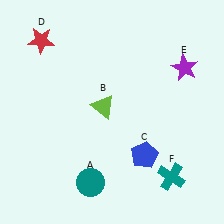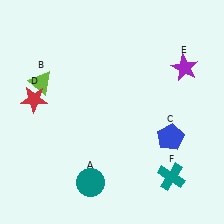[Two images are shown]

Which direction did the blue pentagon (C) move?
The blue pentagon (C) moved right.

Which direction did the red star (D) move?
The red star (D) moved down.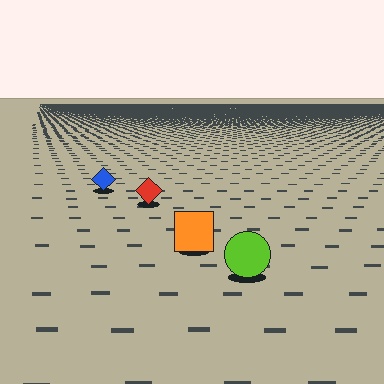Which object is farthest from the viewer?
The blue diamond is farthest from the viewer. It appears smaller and the ground texture around it is denser.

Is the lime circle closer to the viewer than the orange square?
Yes. The lime circle is closer — you can tell from the texture gradient: the ground texture is coarser near it.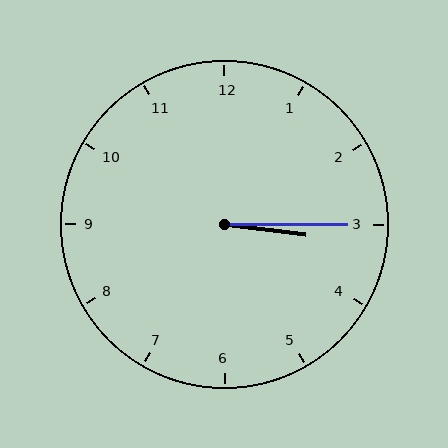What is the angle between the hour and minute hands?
Approximately 8 degrees.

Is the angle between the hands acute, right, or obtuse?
It is acute.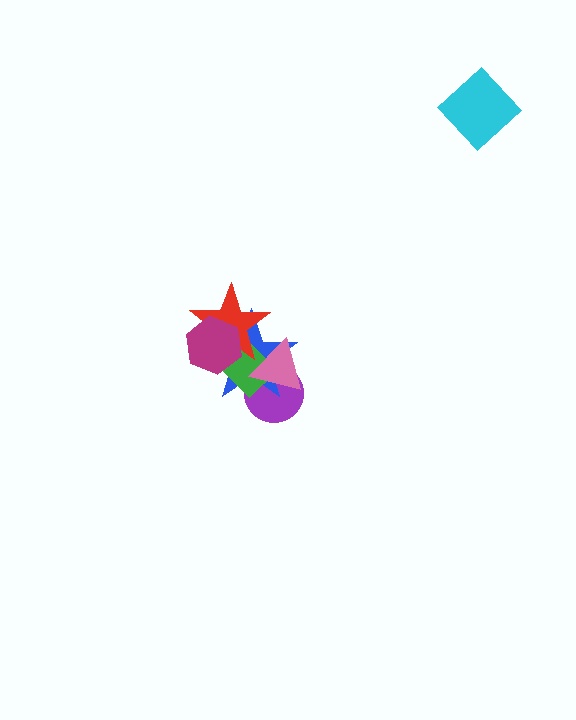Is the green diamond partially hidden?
Yes, it is partially covered by another shape.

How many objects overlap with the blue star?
5 objects overlap with the blue star.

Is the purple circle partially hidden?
Yes, it is partially covered by another shape.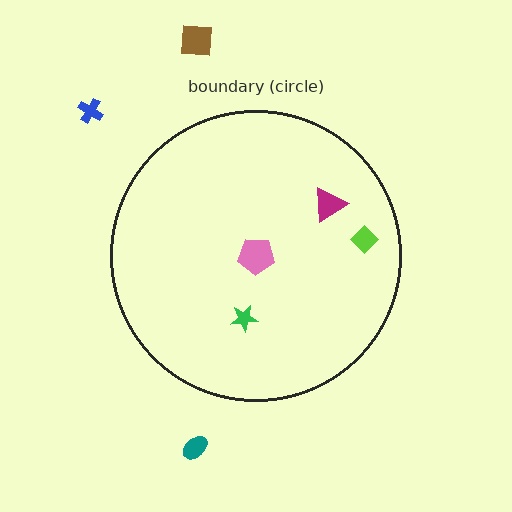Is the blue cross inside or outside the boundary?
Outside.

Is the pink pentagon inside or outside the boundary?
Inside.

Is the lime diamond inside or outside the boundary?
Inside.